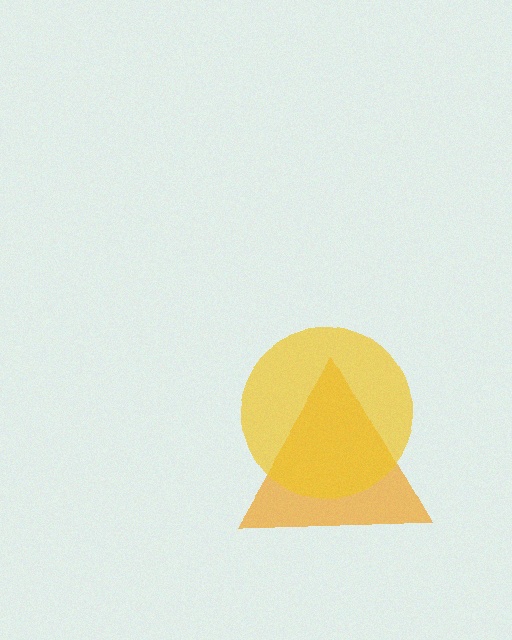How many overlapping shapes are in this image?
There are 2 overlapping shapes in the image.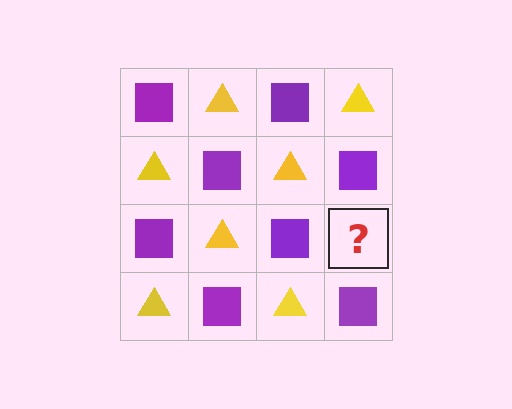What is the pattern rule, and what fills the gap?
The rule is that it alternates purple square and yellow triangle in a checkerboard pattern. The gap should be filled with a yellow triangle.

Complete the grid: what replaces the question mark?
The question mark should be replaced with a yellow triangle.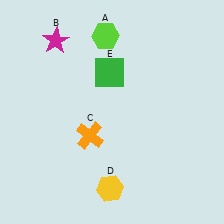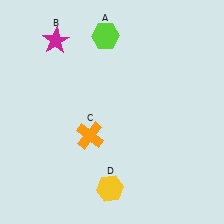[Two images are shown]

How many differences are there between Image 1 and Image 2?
There is 1 difference between the two images.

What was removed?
The green square (E) was removed in Image 2.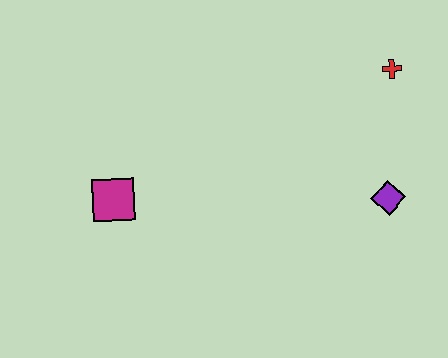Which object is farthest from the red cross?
The magenta square is farthest from the red cross.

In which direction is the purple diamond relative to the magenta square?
The purple diamond is to the right of the magenta square.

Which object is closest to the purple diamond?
The red cross is closest to the purple diamond.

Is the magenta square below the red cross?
Yes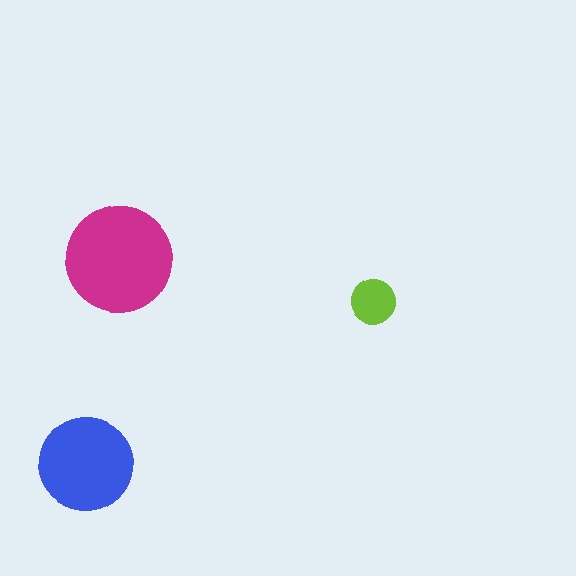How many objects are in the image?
There are 3 objects in the image.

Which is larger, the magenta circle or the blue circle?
The magenta one.